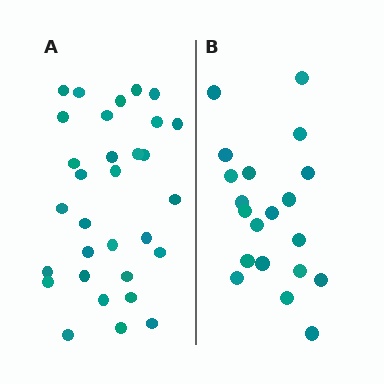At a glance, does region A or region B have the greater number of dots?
Region A (the left region) has more dots.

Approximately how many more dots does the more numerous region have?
Region A has roughly 12 or so more dots than region B.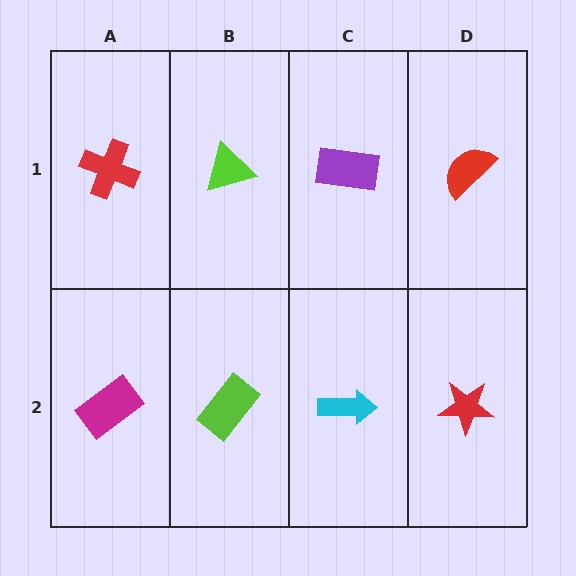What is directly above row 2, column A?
A red cross.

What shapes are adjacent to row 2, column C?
A purple rectangle (row 1, column C), a lime rectangle (row 2, column B), a red star (row 2, column D).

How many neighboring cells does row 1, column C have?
3.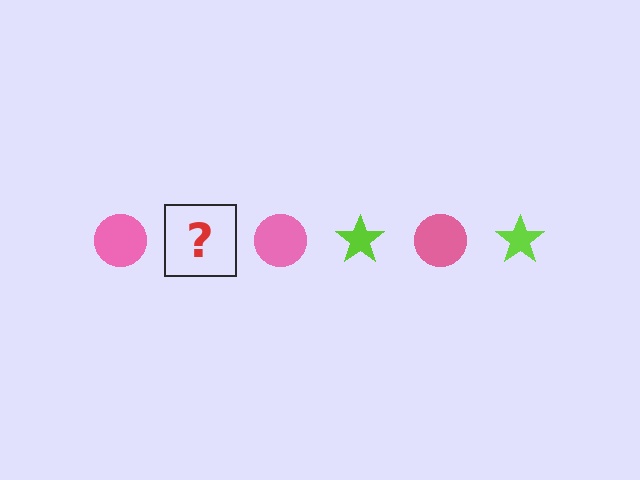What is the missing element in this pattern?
The missing element is a lime star.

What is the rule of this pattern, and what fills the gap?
The rule is that the pattern alternates between pink circle and lime star. The gap should be filled with a lime star.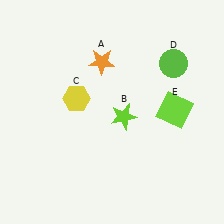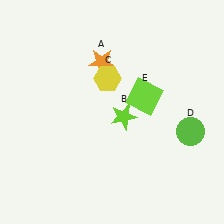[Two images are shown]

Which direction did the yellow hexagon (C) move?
The yellow hexagon (C) moved right.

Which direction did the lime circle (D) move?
The lime circle (D) moved down.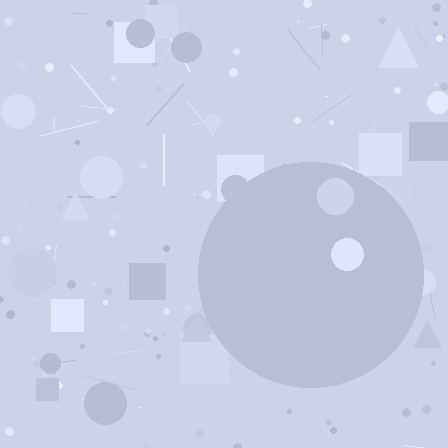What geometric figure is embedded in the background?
A circle is embedded in the background.